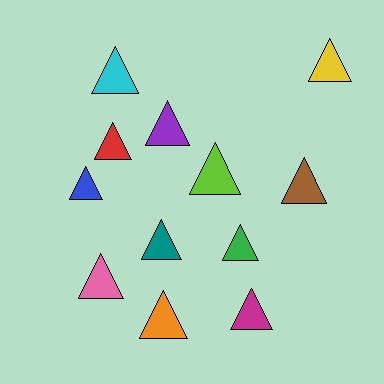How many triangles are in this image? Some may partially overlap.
There are 12 triangles.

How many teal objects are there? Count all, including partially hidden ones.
There is 1 teal object.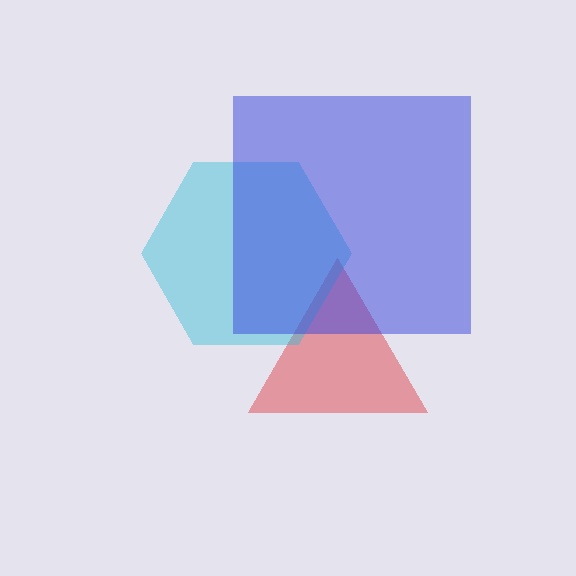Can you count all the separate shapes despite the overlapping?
Yes, there are 3 separate shapes.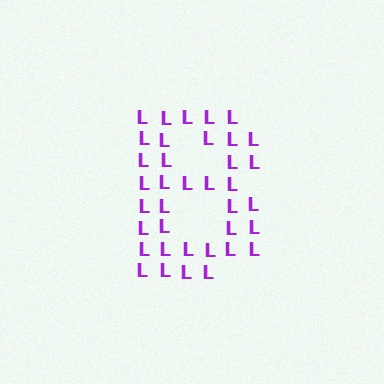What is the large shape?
The large shape is the letter B.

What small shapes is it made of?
It is made of small letter L's.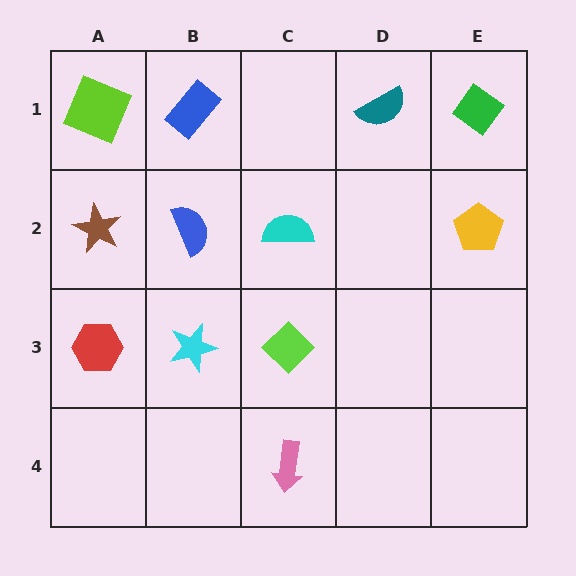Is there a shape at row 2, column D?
No, that cell is empty.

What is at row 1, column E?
A green diamond.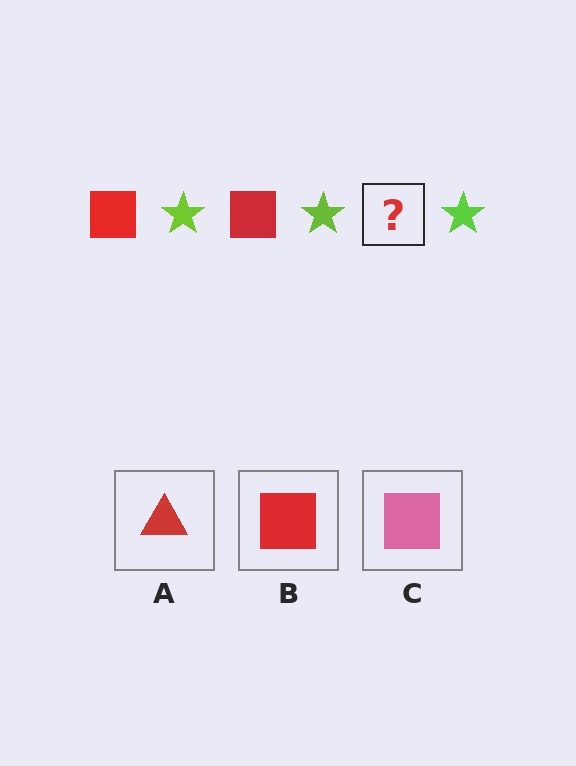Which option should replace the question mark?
Option B.